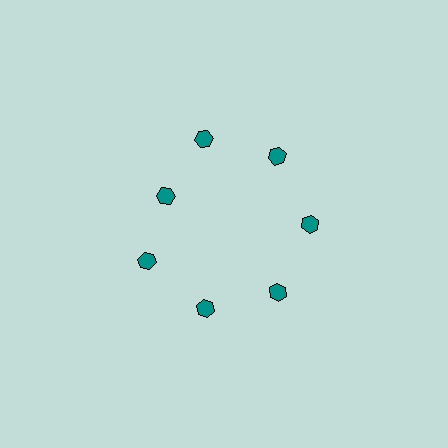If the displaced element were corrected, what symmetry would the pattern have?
It would have 7-fold rotational symmetry — the pattern would map onto itself every 51 degrees.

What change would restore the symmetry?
The symmetry would be restored by moving it outward, back onto the ring so that all 7 hexagons sit at equal angles and equal distance from the center.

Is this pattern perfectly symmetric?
No. The 7 teal hexagons are arranged in a ring, but one element near the 10 o'clock position is pulled inward toward the center, breaking the 7-fold rotational symmetry.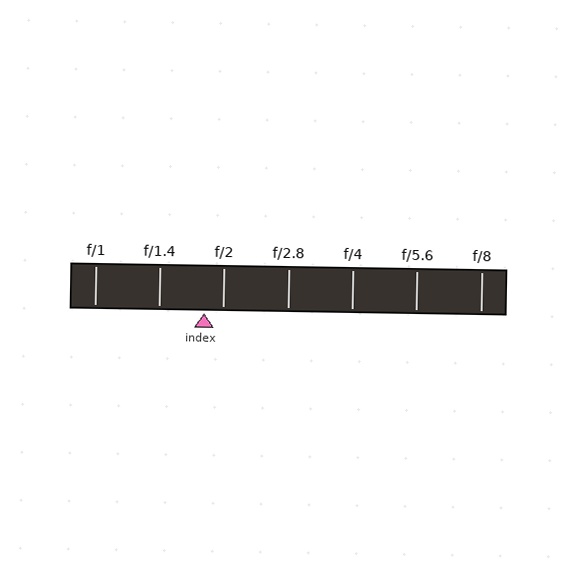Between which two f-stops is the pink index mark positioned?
The index mark is between f/1.4 and f/2.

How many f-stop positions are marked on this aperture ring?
There are 7 f-stop positions marked.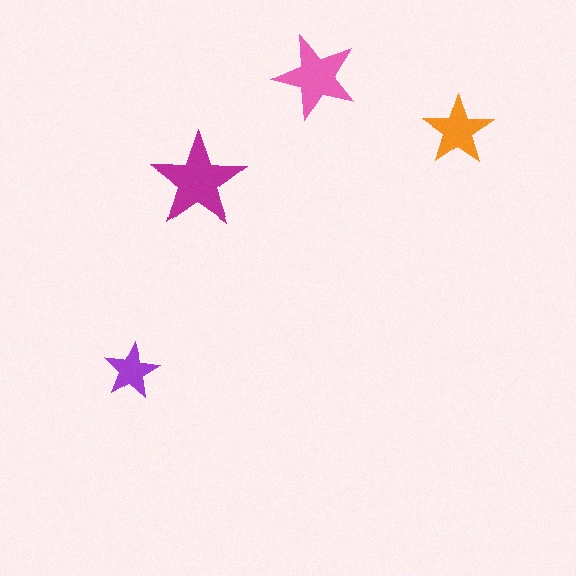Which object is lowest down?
The purple star is bottommost.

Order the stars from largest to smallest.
the magenta one, the pink one, the orange one, the purple one.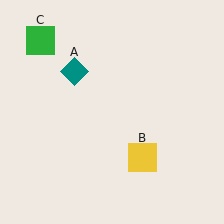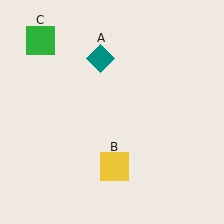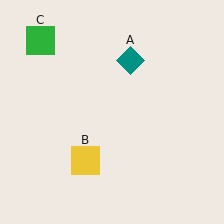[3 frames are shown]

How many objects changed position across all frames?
2 objects changed position: teal diamond (object A), yellow square (object B).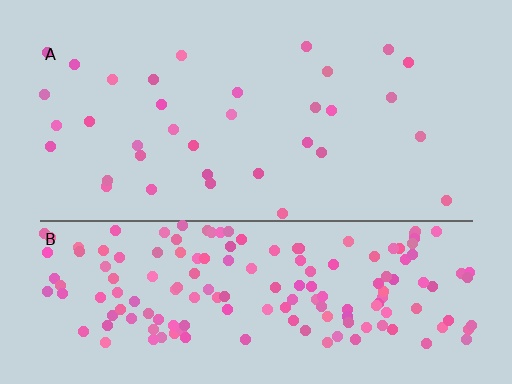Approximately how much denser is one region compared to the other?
Approximately 5.0× — region B over region A.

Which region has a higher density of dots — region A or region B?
B (the bottom).